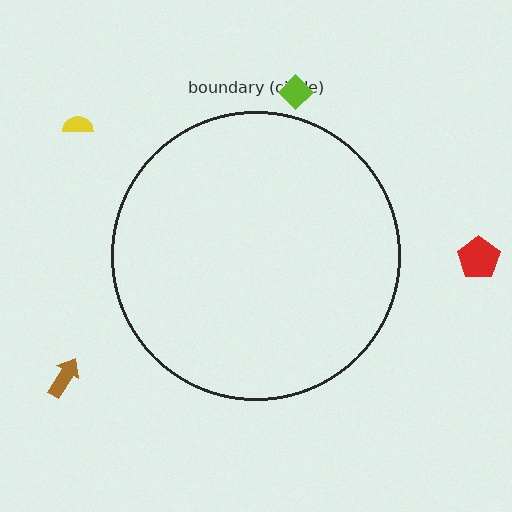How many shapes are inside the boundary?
0 inside, 4 outside.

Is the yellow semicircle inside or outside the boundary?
Outside.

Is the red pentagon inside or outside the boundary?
Outside.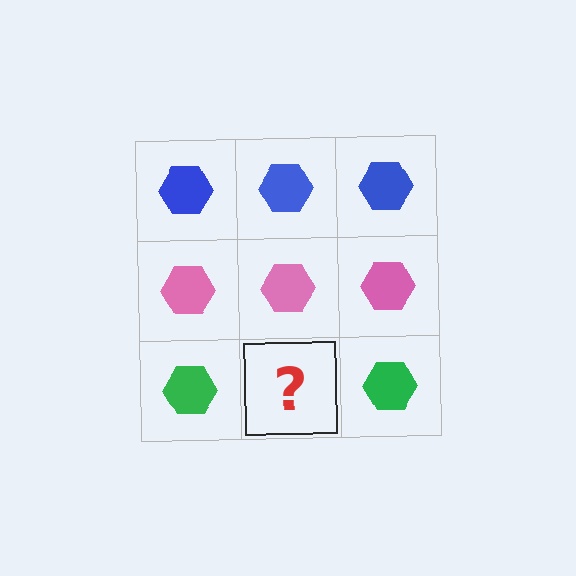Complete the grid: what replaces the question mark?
The question mark should be replaced with a green hexagon.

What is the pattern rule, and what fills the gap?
The rule is that each row has a consistent color. The gap should be filled with a green hexagon.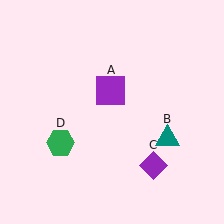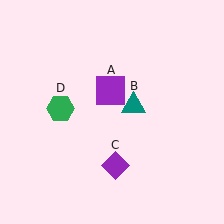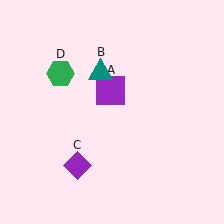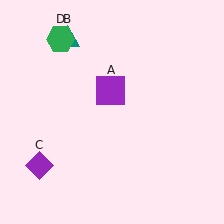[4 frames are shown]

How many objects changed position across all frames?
3 objects changed position: teal triangle (object B), purple diamond (object C), green hexagon (object D).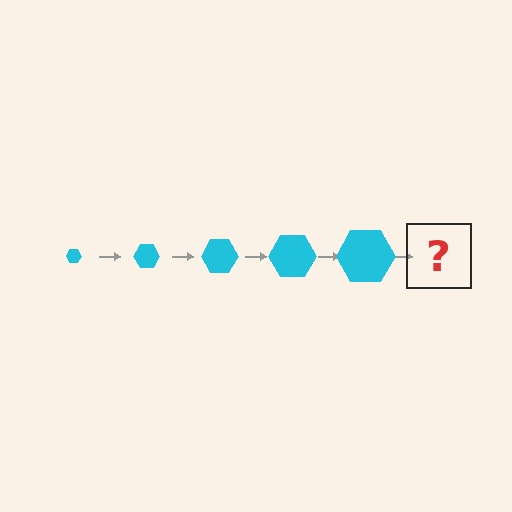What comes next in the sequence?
The next element should be a cyan hexagon, larger than the previous one.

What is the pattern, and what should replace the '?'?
The pattern is that the hexagon gets progressively larger each step. The '?' should be a cyan hexagon, larger than the previous one.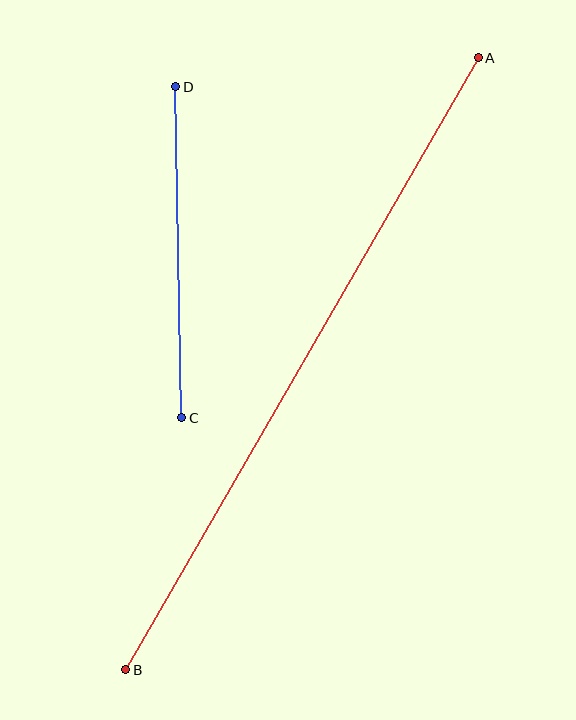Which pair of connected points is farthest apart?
Points A and B are farthest apart.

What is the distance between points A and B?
The distance is approximately 706 pixels.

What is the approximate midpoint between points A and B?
The midpoint is at approximately (302, 364) pixels.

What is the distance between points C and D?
The distance is approximately 331 pixels.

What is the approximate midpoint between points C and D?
The midpoint is at approximately (179, 252) pixels.